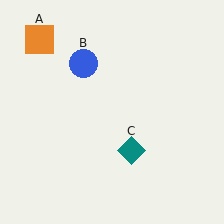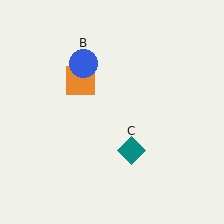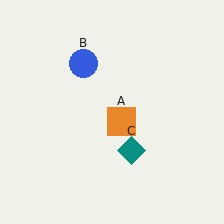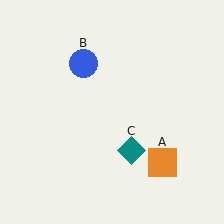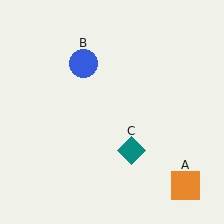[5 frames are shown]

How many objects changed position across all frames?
1 object changed position: orange square (object A).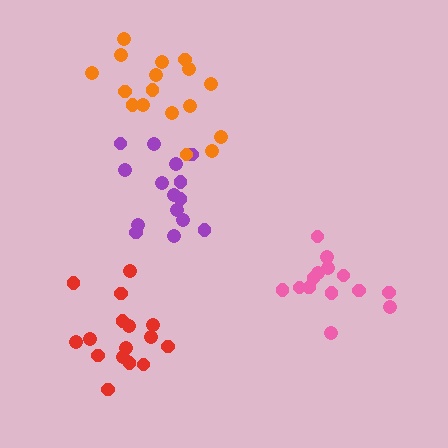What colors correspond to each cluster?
The clusters are colored: pink, purple, orange, red.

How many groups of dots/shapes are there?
There are 4 groups.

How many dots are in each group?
Group 1: 14 dots, Group 2: 15 dots, Group 3: 17 dots, Group 4: 16 dots (62 total).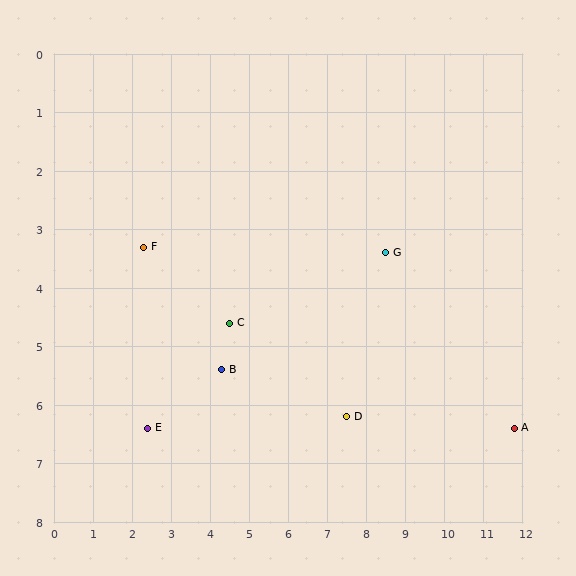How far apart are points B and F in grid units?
Points B and F are about 2.9 grid units apart.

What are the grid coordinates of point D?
Point D is at approximately (7.5, 6.2).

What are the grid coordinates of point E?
Point E is at approximately (2.4, 6.4).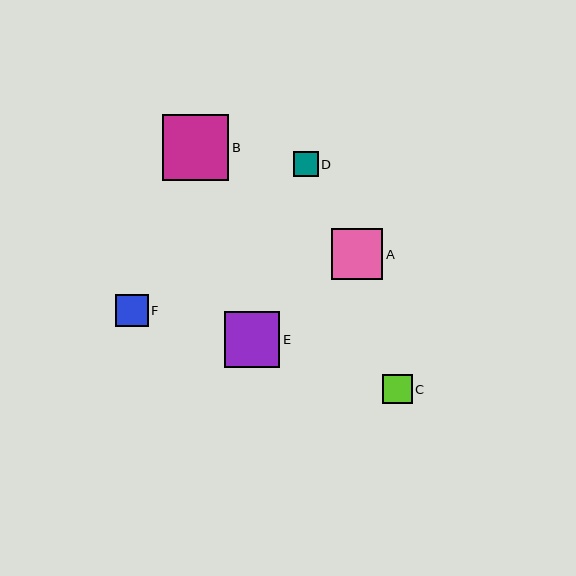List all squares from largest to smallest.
From largest to smallest: B, E, A, F, C, D.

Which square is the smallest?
Square D is the smallest with a size of approximately 24 pixels.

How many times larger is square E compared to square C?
Square E is approximately 1.9 times the size of square C.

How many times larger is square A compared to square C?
Square A is approximately 1.7 times the size of square C.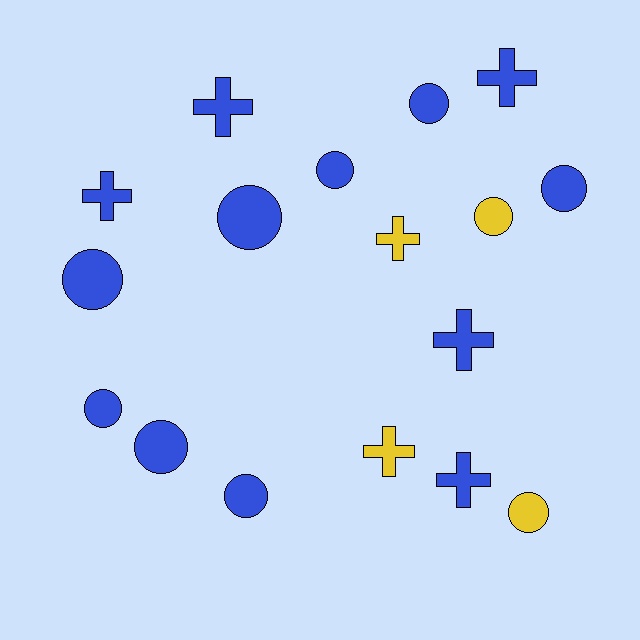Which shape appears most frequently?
Circle, with 10 objects.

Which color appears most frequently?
Blue, with 13 objects.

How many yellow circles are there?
There are 2 yellow circles.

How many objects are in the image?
There are 17 objects.